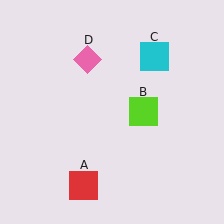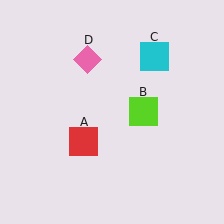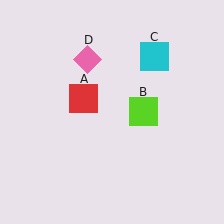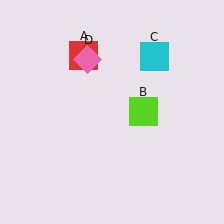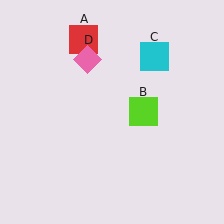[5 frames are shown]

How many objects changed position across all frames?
1 object changed position: red square (object A).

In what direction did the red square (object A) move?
The red square (object A) moved up.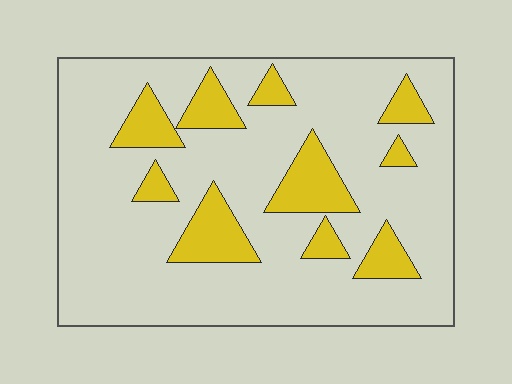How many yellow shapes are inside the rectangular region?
10.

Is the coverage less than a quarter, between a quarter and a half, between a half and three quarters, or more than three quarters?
Less than a quarter.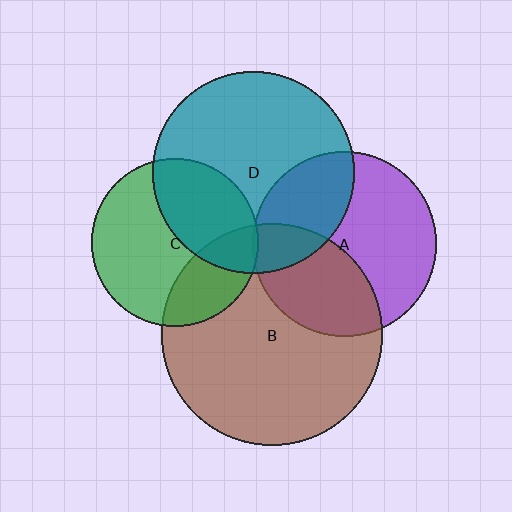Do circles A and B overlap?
Yes.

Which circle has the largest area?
Circle B (brown).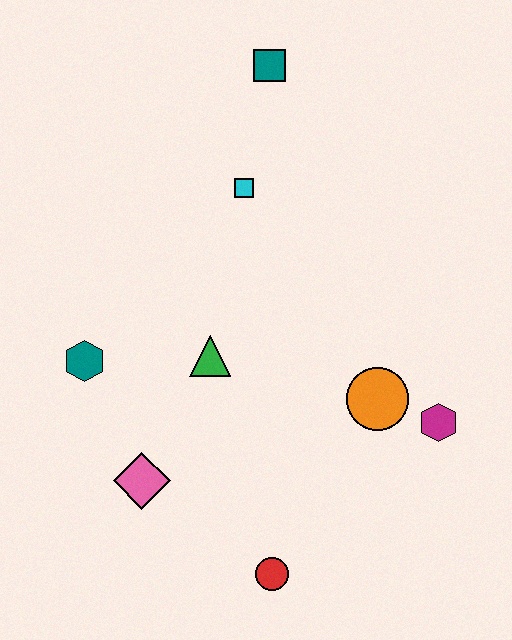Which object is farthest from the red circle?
The teal square is farthest from the red circle.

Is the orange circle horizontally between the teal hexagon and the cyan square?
No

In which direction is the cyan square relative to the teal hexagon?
The cyan square is above the teal hexagon.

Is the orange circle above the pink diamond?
Yes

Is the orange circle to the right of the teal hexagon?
Yes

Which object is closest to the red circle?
The pink diamond is closest to the red circle.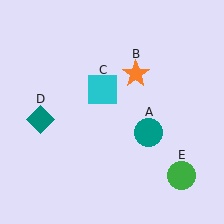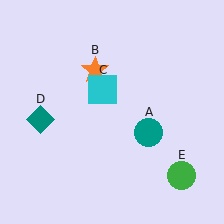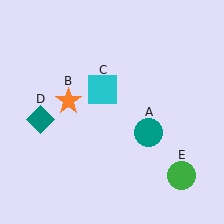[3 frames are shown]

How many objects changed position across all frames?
1 object changed position: orange star (object B).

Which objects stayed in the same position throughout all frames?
Teal circle (object A) and cyan square (object C) and teal diamond (object D) and green circle (object E) remained stationary.